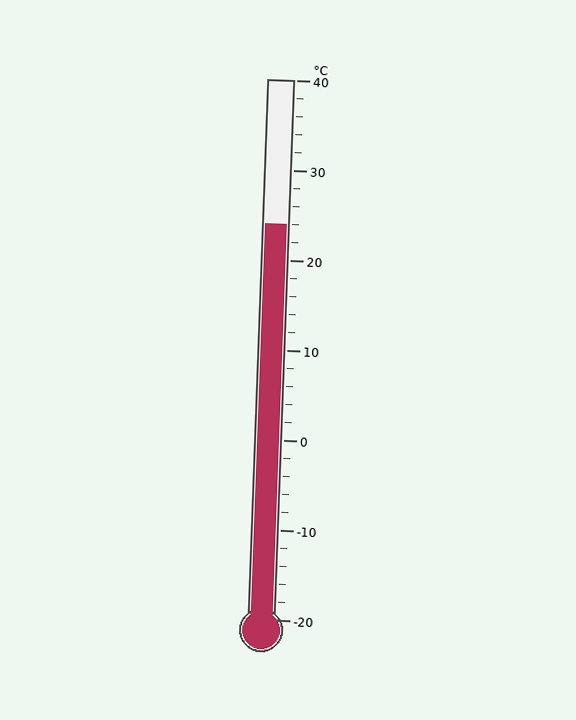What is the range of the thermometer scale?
The thermometer scale ranges from -20°C to 40°C.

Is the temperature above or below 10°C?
The temperature is above 10°C.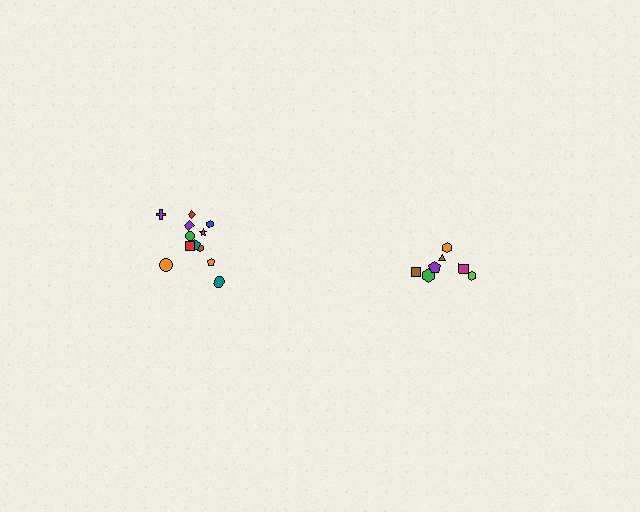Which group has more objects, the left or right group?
The left group.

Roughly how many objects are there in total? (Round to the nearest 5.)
Roughly 20 objects in total.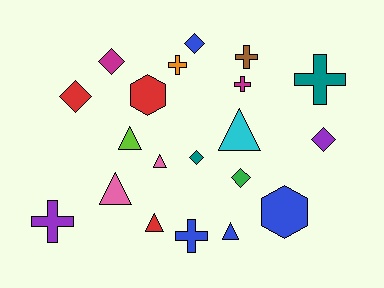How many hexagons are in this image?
There are 2 hexagons.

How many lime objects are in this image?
There is 1 lime object.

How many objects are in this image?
There are 20 objects.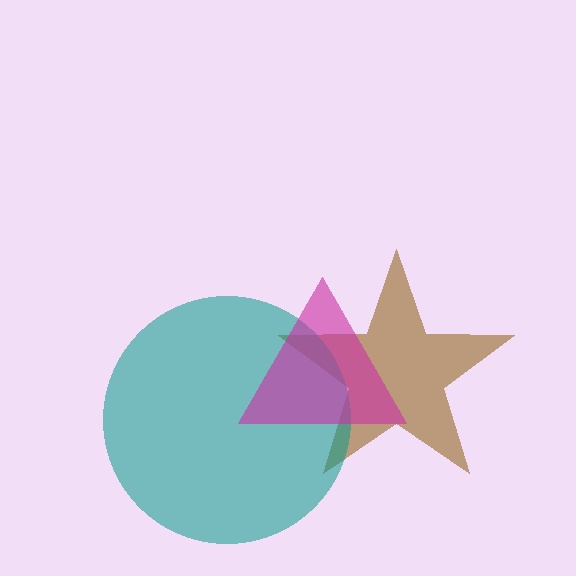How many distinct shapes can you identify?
There are 3 distinct shapes: a brown star, a teal circle, a magenta triangle.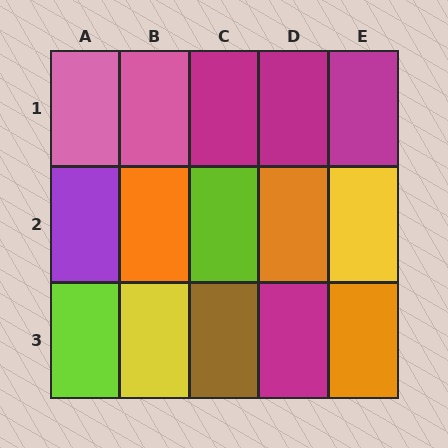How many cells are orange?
3 cells are orange.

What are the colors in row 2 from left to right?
Purple, orange, lime, orange, yellow.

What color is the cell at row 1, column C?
Magenta.